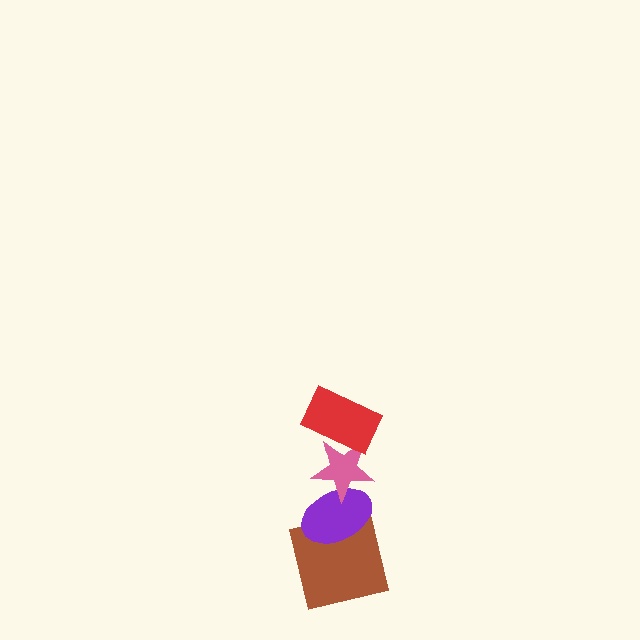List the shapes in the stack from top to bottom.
From top to bottom: the red rectangle, the pink star, the purple ellipse, the brown square.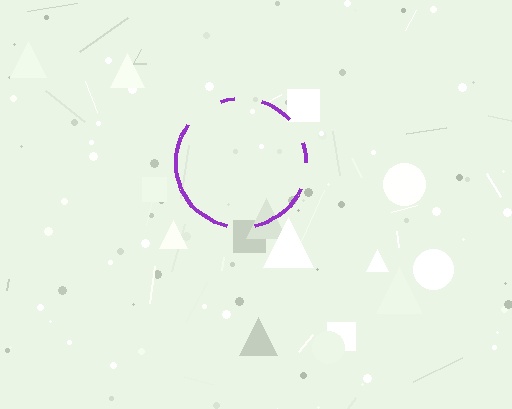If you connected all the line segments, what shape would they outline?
They would outline a circle.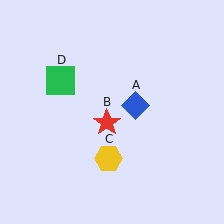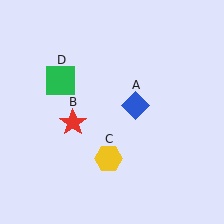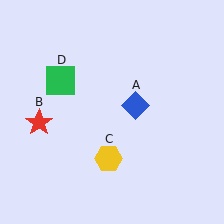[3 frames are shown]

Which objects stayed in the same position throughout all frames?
Blue diamond (object A) and yellow hexagon (object C) and green square (object D) remained stationary.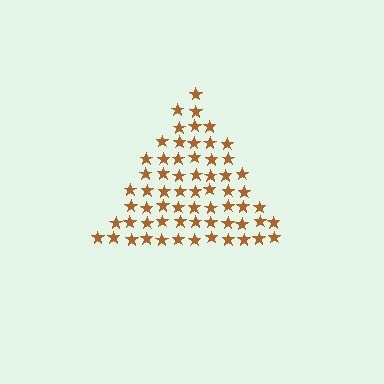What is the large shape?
The large shape is a triangle.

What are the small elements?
The small elements are stars.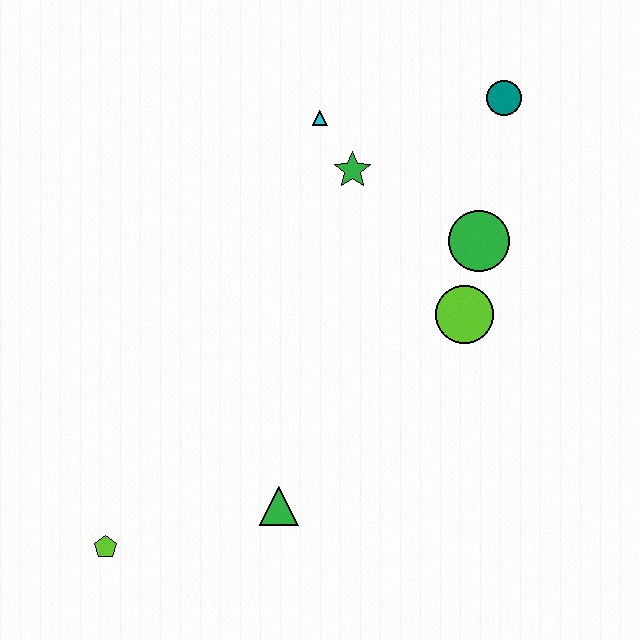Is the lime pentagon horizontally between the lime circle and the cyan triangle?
No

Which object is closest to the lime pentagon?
The green triangle is closest to the lime pentagon.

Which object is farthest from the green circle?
The lime pentagon is farthest from the green circle.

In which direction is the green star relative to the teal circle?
The green star is to the left of the teal circle.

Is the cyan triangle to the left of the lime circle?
Yes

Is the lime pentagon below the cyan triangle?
Yes